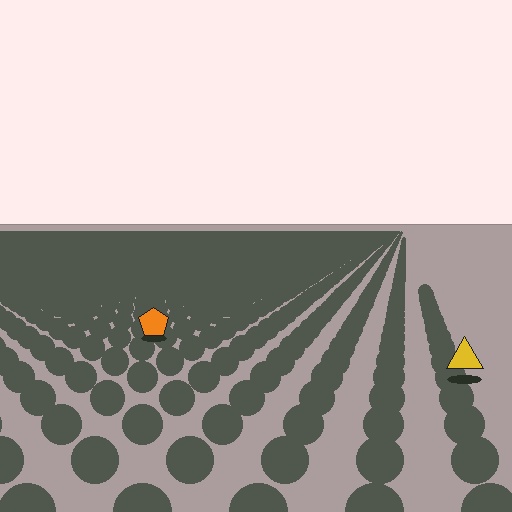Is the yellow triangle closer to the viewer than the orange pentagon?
Yes. The yellow triangle is closer — you can tell from the texture gradient: the ground texture is coarser near it.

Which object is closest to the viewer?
The yellow triangle is closest. The texture marks near it are larger and more spread out.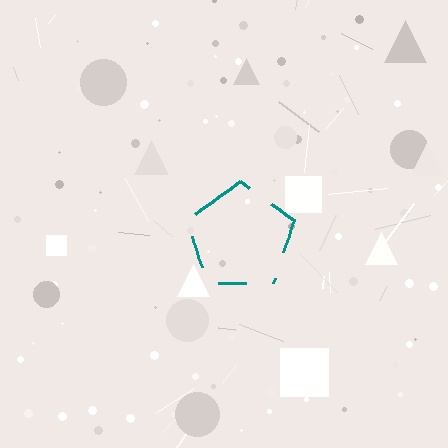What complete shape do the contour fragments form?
The contour fragments form a pentagon.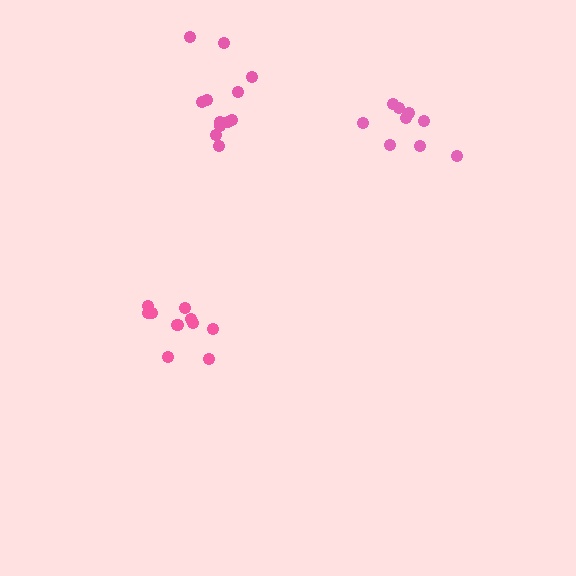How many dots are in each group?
Group 1: 11 dots, Group 2: 12 dots, Group 3: 9 dots (32 total).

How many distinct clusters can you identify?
There are 3 distinct clusters.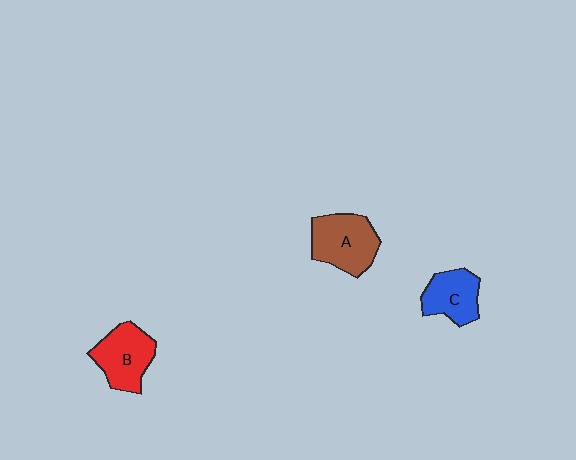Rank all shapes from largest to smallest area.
From largest to smallest: A (brown), B (red), C (blue).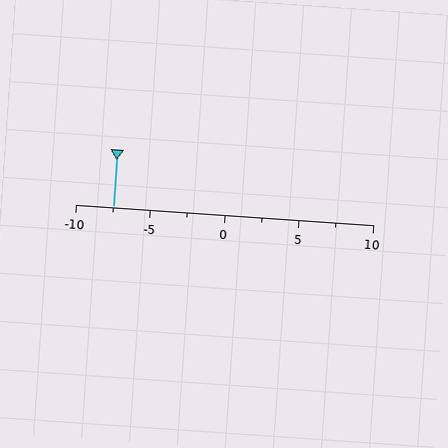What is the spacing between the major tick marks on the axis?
The major ticks are spaced 5 apart.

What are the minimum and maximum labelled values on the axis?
The axis runs from -10 to 10.